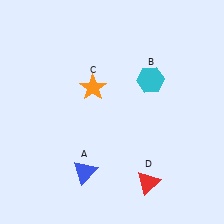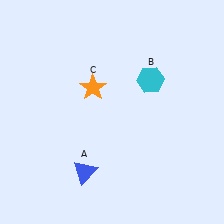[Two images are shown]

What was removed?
The red triangle (D) was removed in Image 2.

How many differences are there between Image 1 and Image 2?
There is 1 difference between the two images.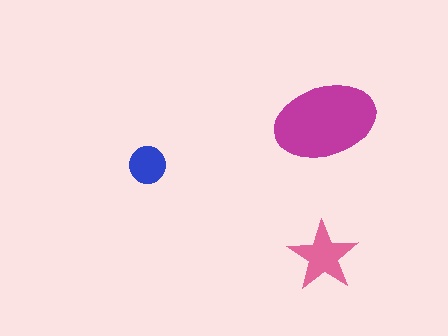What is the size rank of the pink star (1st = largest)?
2nd.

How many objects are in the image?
There are 3 objects in the image.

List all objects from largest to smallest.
The magenta ellipse, the pink star, the blue circle.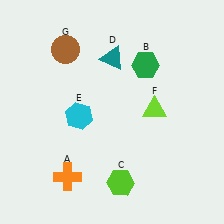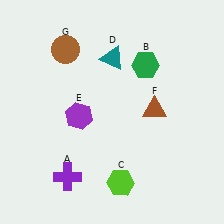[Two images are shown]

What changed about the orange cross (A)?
In Image 1, A is orange. In Image 2, it changed to purple.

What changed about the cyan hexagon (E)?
In Image 1, E is cyan. In Image 2, it changed to purple.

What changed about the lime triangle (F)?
In Image 1, F is lime. In Image 2, it changed to brown.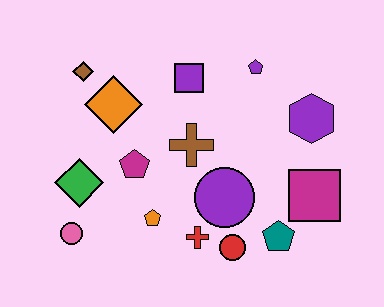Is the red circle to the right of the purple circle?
Yes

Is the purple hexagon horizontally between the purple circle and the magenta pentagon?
No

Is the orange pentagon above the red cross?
Yes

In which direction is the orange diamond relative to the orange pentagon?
The orange diamond is above the orange pentagon.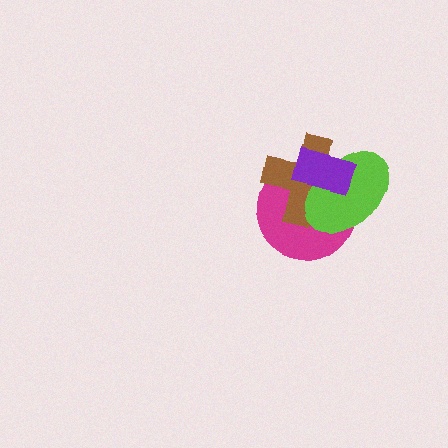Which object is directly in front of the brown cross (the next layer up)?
The lime ellipse is directly in front of the brown cross.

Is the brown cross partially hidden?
Yes, it is partially covered by another shape.